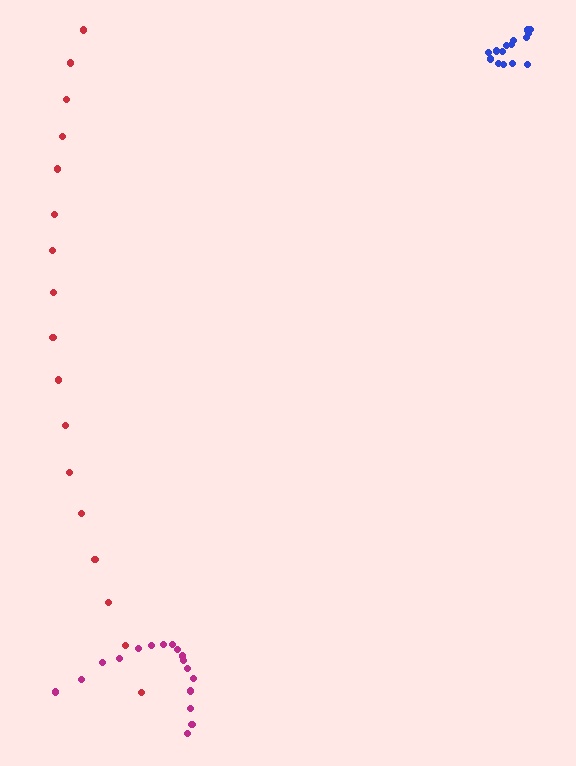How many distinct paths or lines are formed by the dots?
There are 3 distinct paths.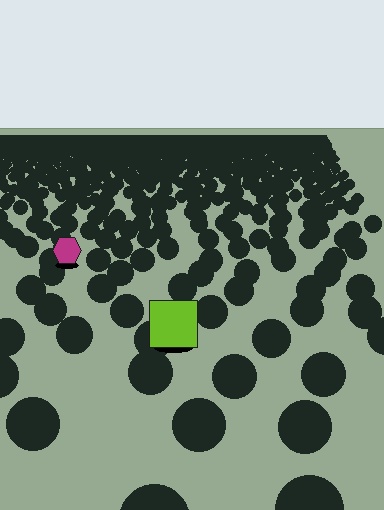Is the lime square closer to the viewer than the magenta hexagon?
Yes. The lime square is closer — you can tell from the texture gradient: the ground texture is coarser near it.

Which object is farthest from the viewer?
The magenta hexagon is farthest from the viewer. It appears smaller and the ground texture around it is denser.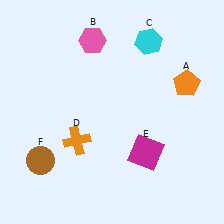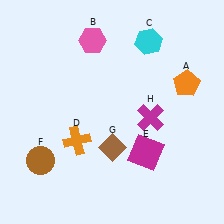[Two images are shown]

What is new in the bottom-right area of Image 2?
A brown diamond (G) was added in the bottom-right area of Image 2.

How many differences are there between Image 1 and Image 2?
There are 2 differences between the two images.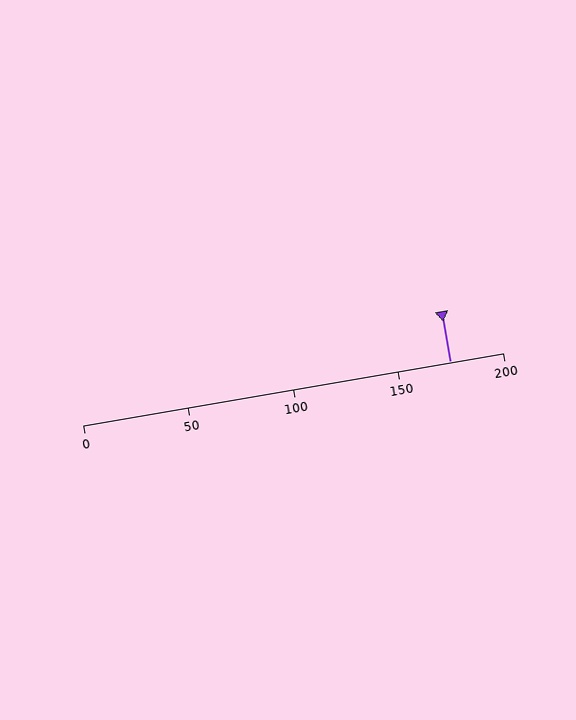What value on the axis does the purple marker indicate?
The marker indicates approximately 175.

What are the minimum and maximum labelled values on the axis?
The axis runs from 0 to 200.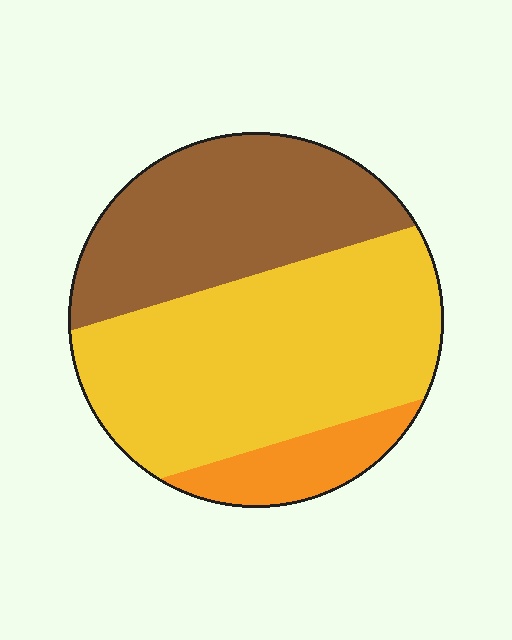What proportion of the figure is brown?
Brown covers about 35% of the figure.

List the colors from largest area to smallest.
From largest to smallest: yellow, brown, orange.